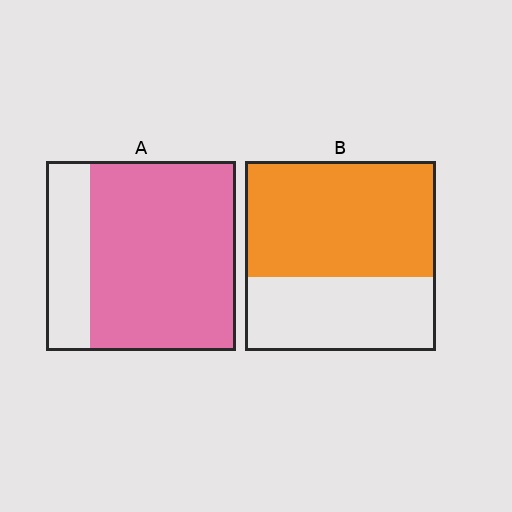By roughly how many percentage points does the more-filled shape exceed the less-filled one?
By roughly 15 percentage points (A over B).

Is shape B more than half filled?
Yes.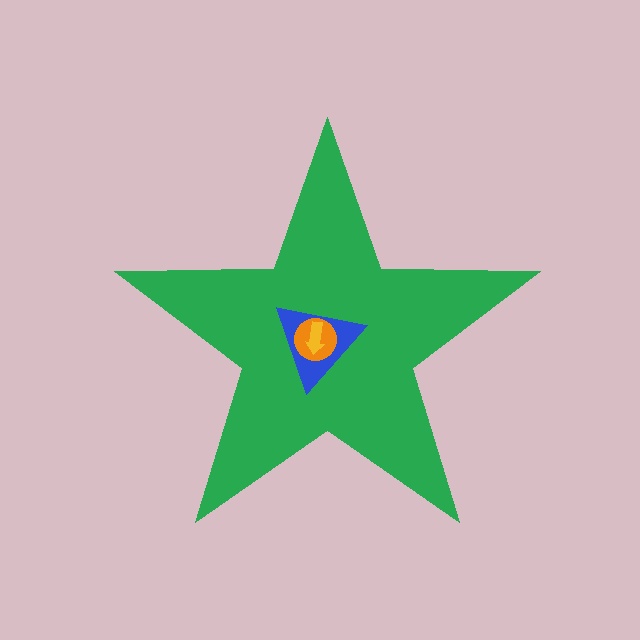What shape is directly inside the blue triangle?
The orange circle.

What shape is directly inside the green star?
The blue triangle.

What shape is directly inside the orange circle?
The yellow arrow.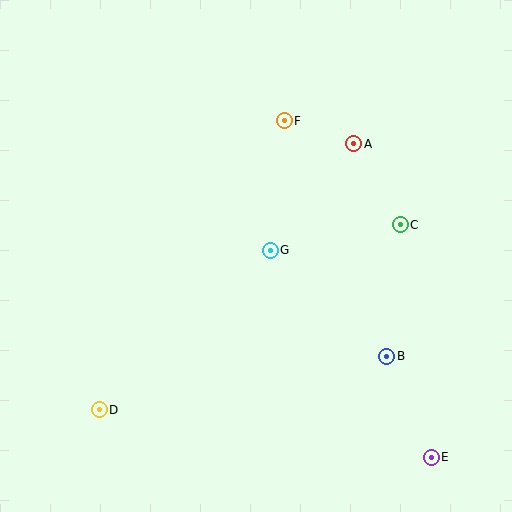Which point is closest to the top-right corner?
Point A is closest to the top-right corner.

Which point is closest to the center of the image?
Point G at (270, 250) is closest to the center.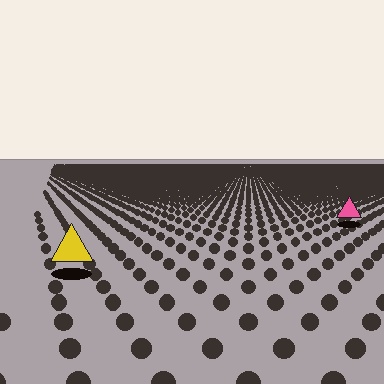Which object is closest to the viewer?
The yellow triangle is closest. The texture marks near it are larger and more spread out.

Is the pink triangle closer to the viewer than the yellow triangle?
No. The yellow triangle is closer — you can tell from the texture gradient: the ground texture is coarser near it.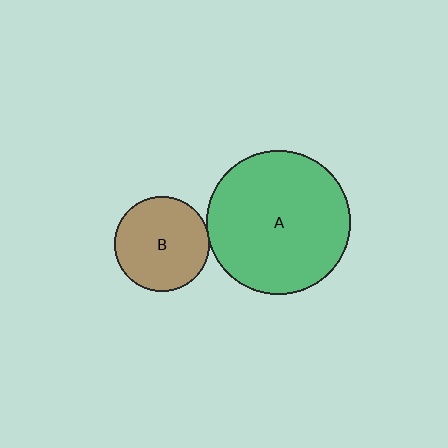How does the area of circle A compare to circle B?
Approximately 2.3 times.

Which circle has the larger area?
Circle A (green).